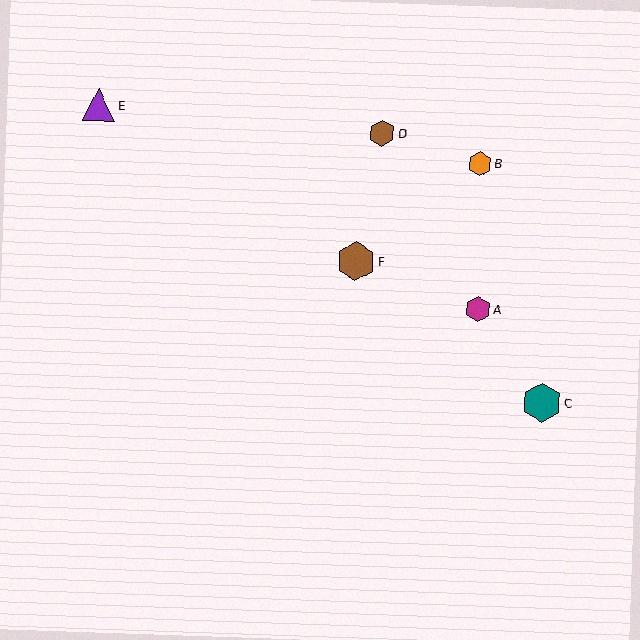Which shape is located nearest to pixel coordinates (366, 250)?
The brown hexagon (labeled F) at (356, 261) is nearest to that location.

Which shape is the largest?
The teal hexagon (labeled C) is the largest.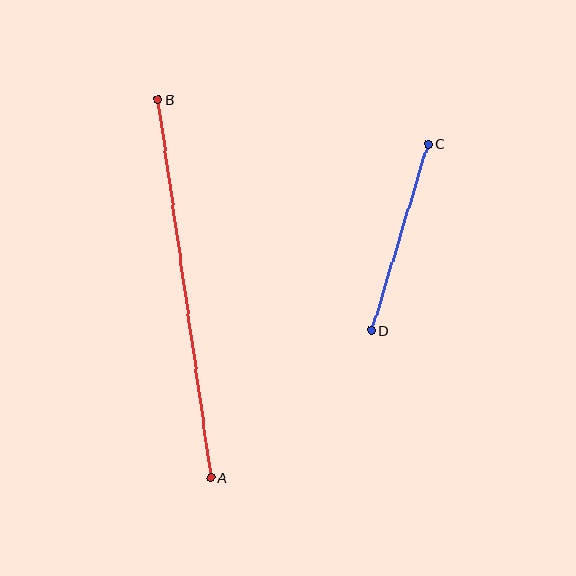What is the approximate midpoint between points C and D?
The midpoint is at approximately (400, 237) pixels.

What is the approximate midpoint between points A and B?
The midpoint is at approximately (185, 288) pixels.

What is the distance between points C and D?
The distance is approximately 195 pixels.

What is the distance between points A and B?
The distance is approximately 382 pixels.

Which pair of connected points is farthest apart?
Points A and B are farthest apart.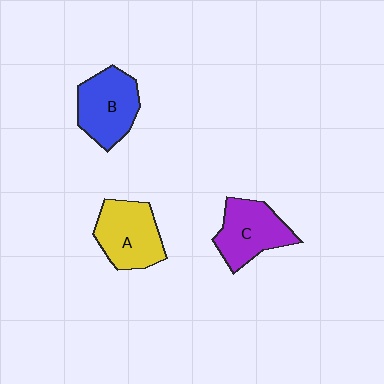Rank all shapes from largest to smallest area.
From largest to smallest: B (blue), A (yellow), C (purple).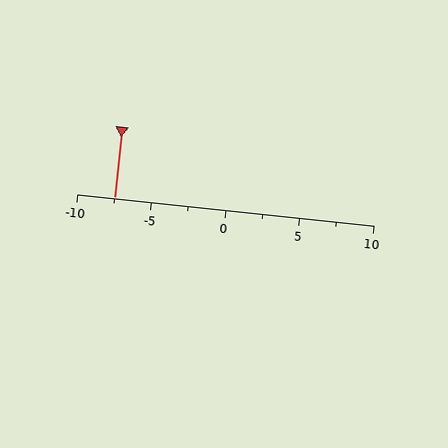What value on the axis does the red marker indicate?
The marker indicates approximately -7.5.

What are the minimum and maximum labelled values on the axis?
The axis runs from -10 to 10.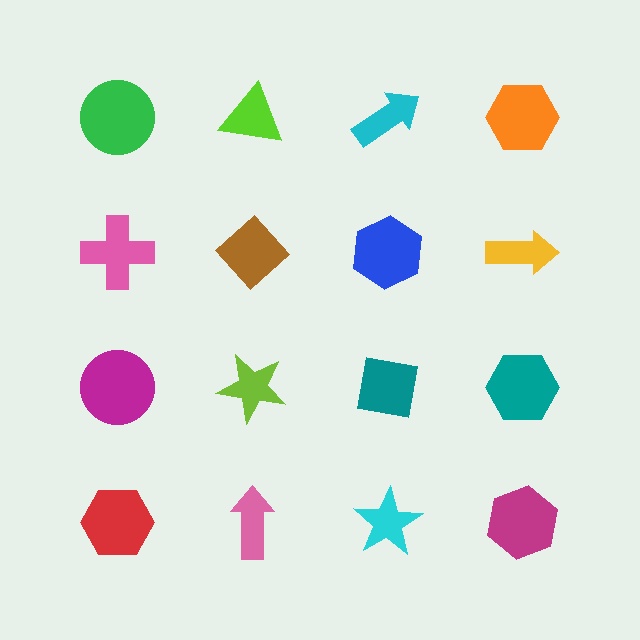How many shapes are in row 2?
4 shapes.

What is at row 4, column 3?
A cyan star.